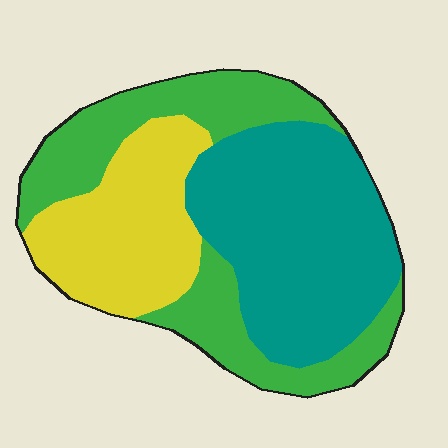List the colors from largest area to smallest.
From largest to smallest: teal, green, yellow.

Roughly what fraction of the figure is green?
Green takes up about one third (1/3) of the figure.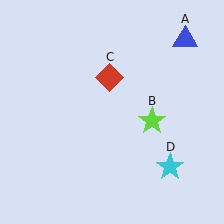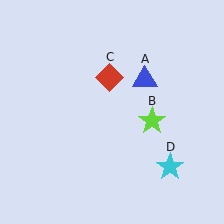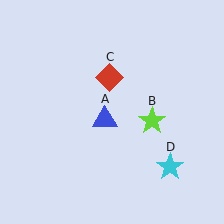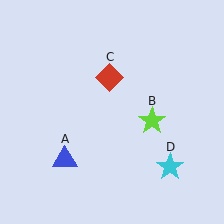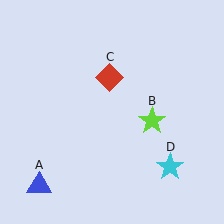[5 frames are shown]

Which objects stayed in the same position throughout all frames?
Lime star (object B) and red diamond (object C) and cyan star (object D) remained stationary.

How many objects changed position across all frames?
1 object changed position: blue triangle (object A).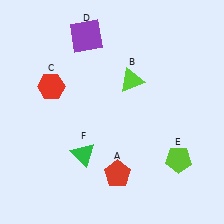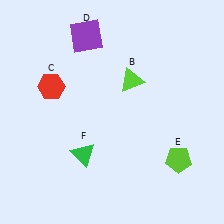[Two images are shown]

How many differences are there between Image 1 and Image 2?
There is 1 difference between the two images.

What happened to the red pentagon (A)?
The red pentagon (A) was removed in Image 2. It was in the bottom-right area of Image 1.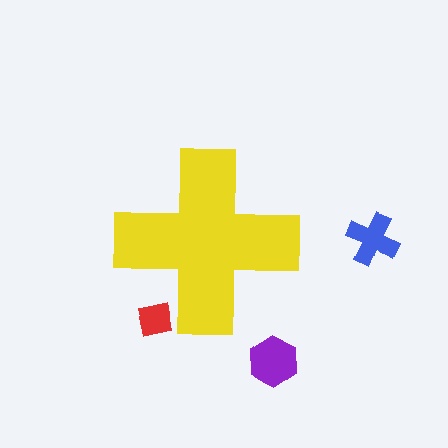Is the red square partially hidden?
Yes, the red square is partially hidden behind the yellow cross.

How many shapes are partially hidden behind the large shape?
1 shape is partially hidden.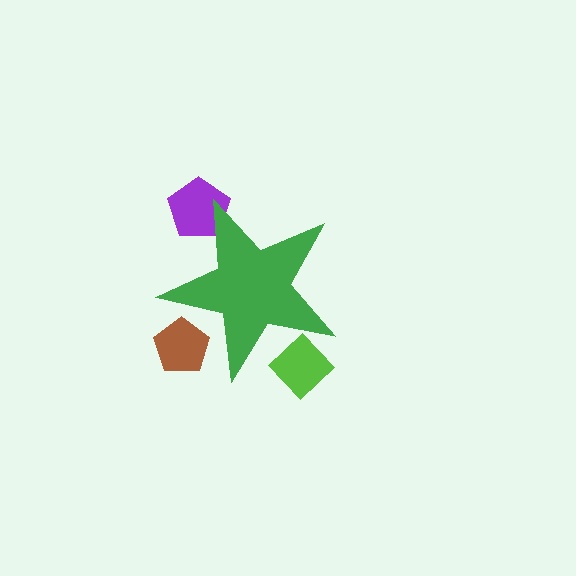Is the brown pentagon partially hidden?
Yes, the brown pentagon is partially hidden behind the green star.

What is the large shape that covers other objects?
A green star.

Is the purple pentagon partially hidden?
Yes, the purple pentagon is partially hidden behind the green star.